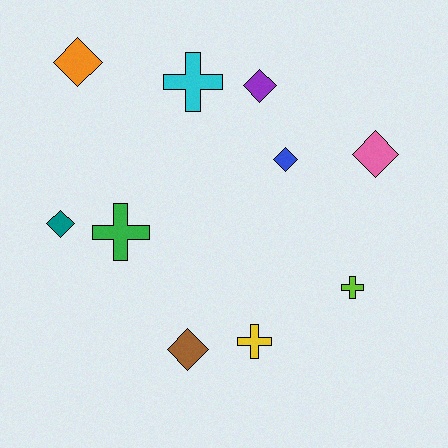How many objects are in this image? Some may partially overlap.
There are 10 objects.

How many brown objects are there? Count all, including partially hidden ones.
There is 1 brown object.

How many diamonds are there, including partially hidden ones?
There are 6 diamonds.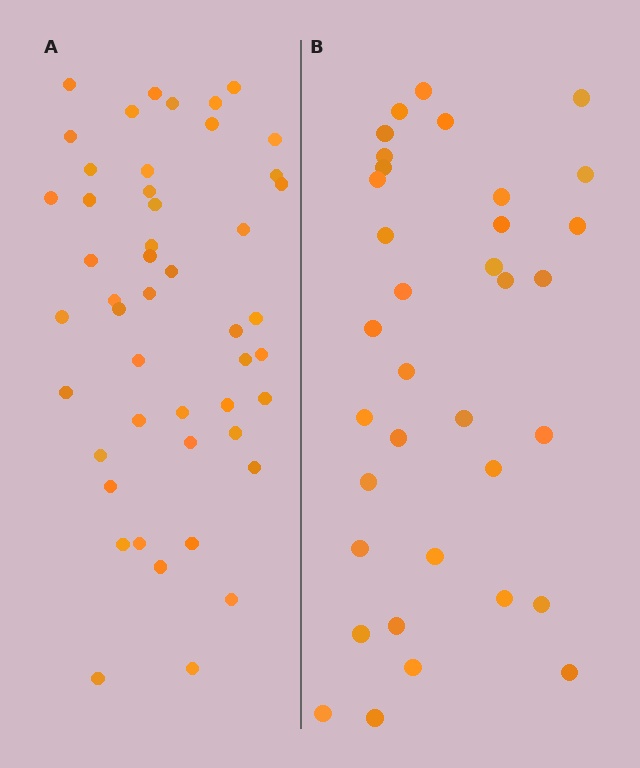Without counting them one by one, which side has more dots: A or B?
Region A (the left region) has more dots.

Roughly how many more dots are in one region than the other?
Region A has approximately 15 more dots than region B.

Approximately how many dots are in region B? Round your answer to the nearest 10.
About 40 dots. (The exact count is 35, which rounds to 40.)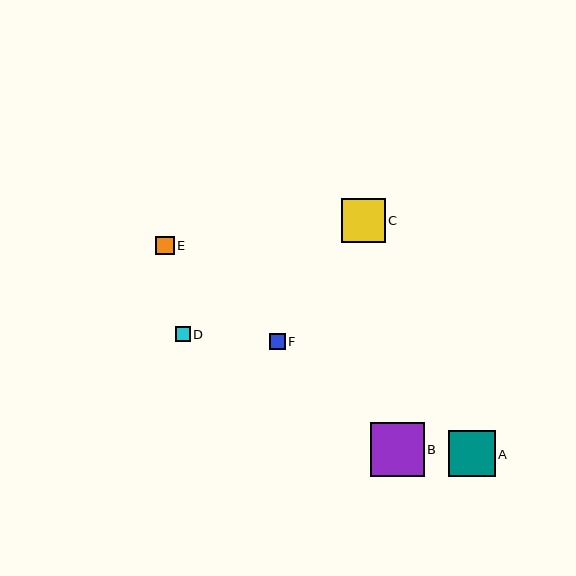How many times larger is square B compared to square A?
Square B is approximately 1.2 times the size of square A.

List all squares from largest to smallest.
From largest to smallest: B, A, C, E, F, D.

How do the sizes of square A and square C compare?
Square A and square C are approximately the same size.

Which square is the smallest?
Square D is the smallest with a size of approximately 15 pixels.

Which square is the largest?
Square B is the largest with a size of approximately 54 pixels.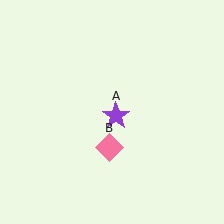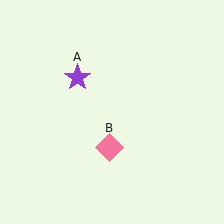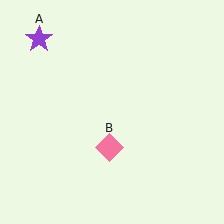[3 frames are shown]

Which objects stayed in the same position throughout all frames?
Pink diamond (object B) remained stationary.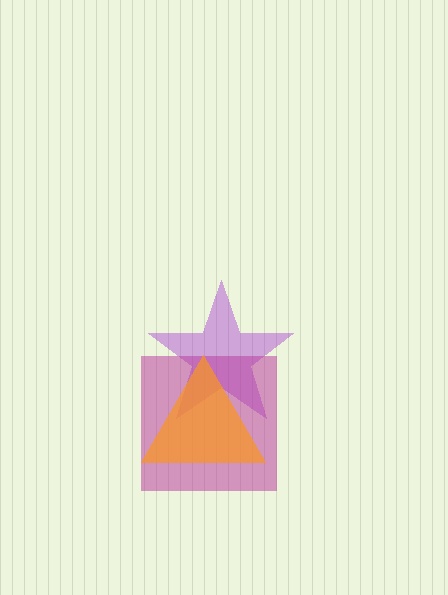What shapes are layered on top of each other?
The layered shapes are: a purple star, a magenta square, an orange triangle.